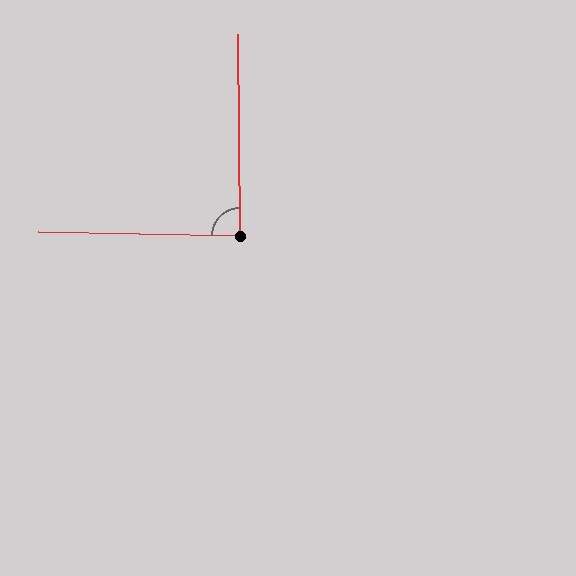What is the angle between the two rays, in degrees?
Approximately 89 degrees.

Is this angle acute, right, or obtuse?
It is approximately a right angle.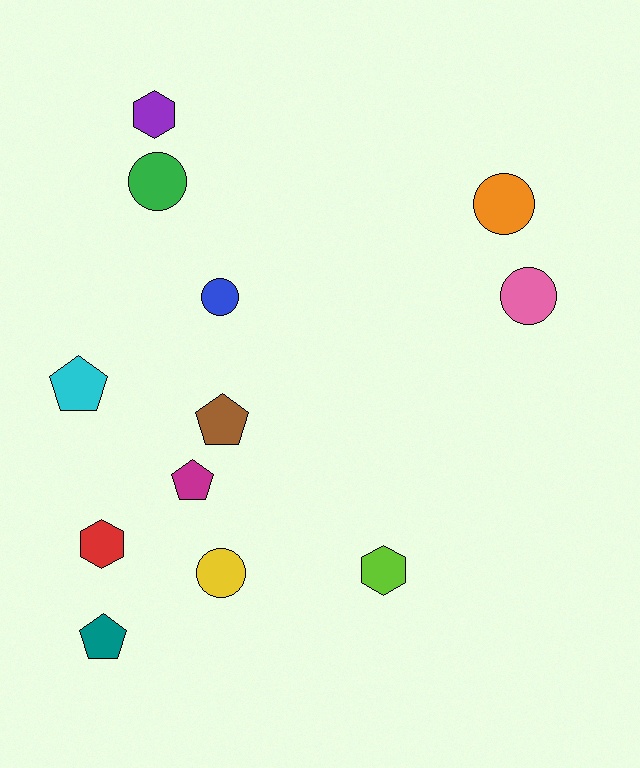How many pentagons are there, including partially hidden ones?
There are 4 pentagons.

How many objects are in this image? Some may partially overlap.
There are 12 objects.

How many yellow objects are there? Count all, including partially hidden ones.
There is 1 yellow object.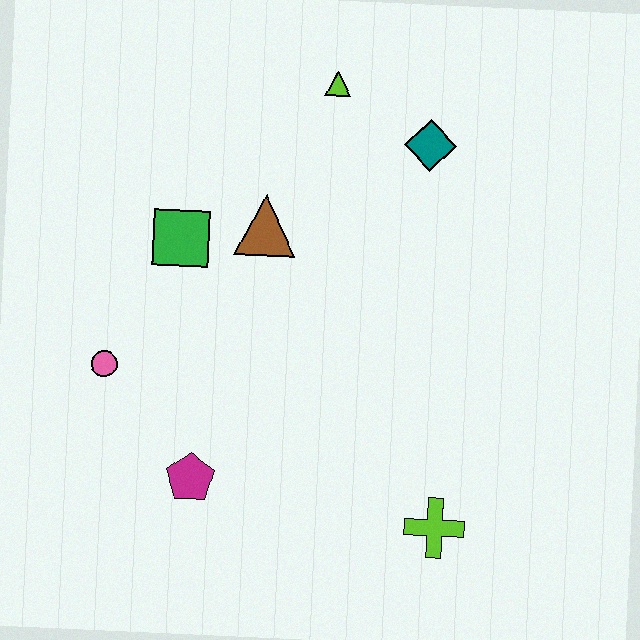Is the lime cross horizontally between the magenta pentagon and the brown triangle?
No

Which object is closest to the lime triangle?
The teal diamond is closest to the lime triangle.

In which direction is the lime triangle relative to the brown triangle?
The lime triangle is above the brown triangle.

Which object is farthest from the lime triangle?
The lime cross is farthest from the lime triangle.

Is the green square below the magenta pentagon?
No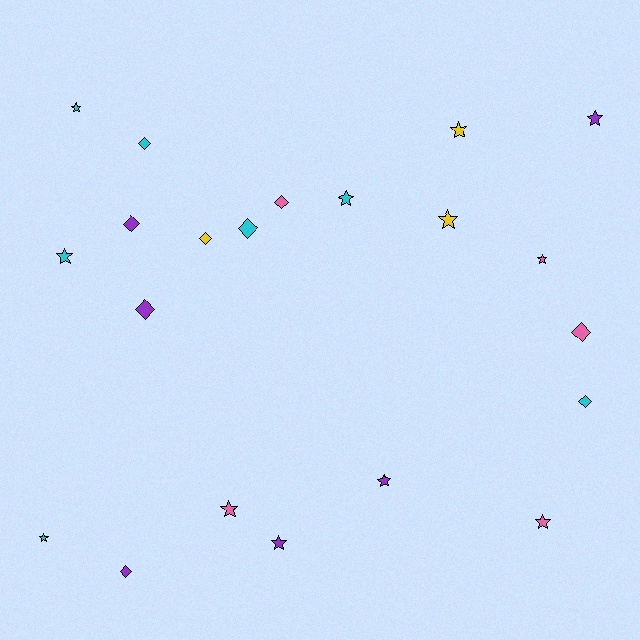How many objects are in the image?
There are 21 objects.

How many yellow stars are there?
There are 2 yellow stars.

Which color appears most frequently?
Cyan, with 7 objects.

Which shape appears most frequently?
Star, with 12 objects.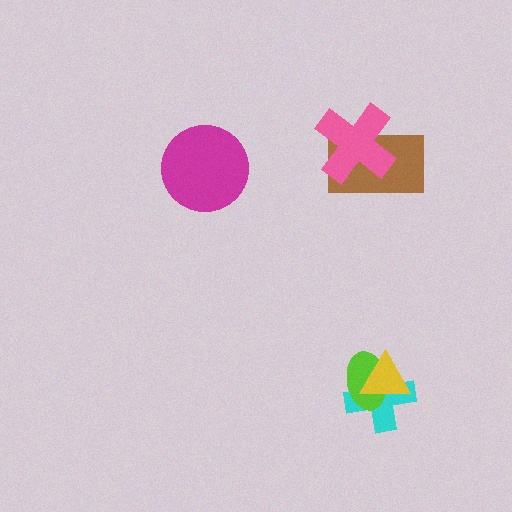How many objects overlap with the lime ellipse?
2 objects overlap with the lime ellipse.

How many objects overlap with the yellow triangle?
2 objects overlap with the yellow triangle.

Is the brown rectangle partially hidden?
Yes, it is partially covered by another shape.